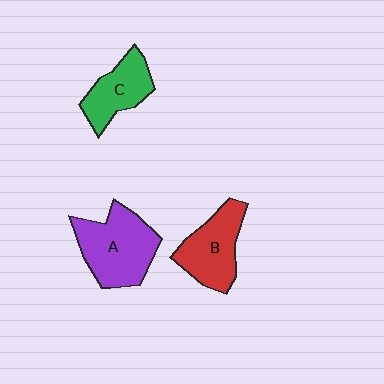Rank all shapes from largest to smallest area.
From largest to smallest: A (purple), B (red), C (green).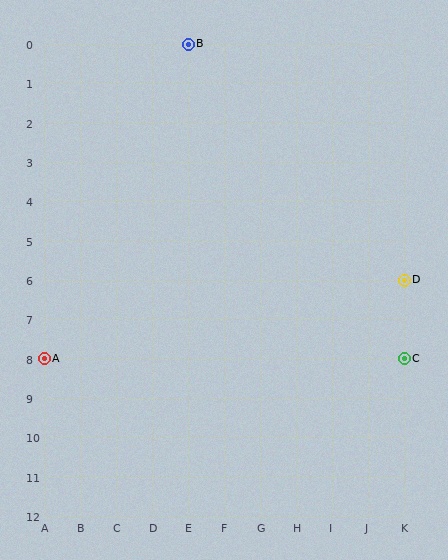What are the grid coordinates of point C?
Point C is at grid coordinates (K, 8).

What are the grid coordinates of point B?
Point B is at grid coordinates (E, 0).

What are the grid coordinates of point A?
Point A is at grid coordinates (A, 8).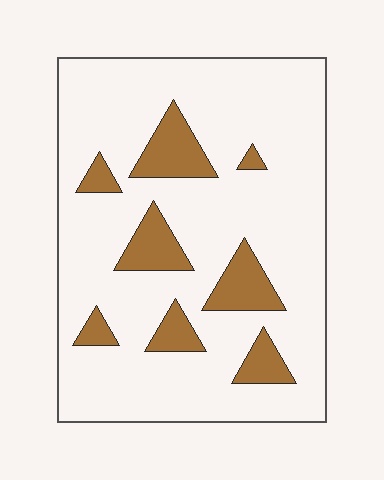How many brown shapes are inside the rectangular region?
8.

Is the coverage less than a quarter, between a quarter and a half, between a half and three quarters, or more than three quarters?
Less than a quarter.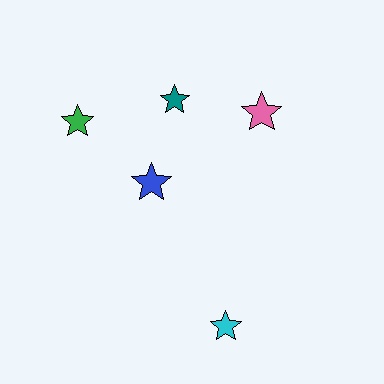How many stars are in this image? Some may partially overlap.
There are 5 stars.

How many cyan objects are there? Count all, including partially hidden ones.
There is 1 cyan object.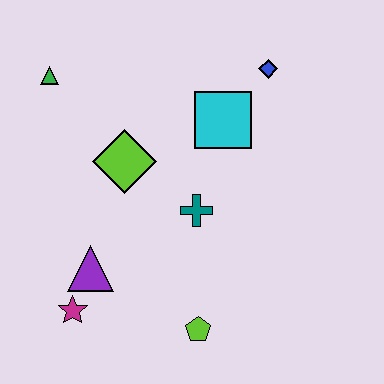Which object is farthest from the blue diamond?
The magenta star is farthest from the blue diamond.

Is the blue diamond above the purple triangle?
Yes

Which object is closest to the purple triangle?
The magenta star is closest to the purple triangle.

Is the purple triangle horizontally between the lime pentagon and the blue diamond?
No